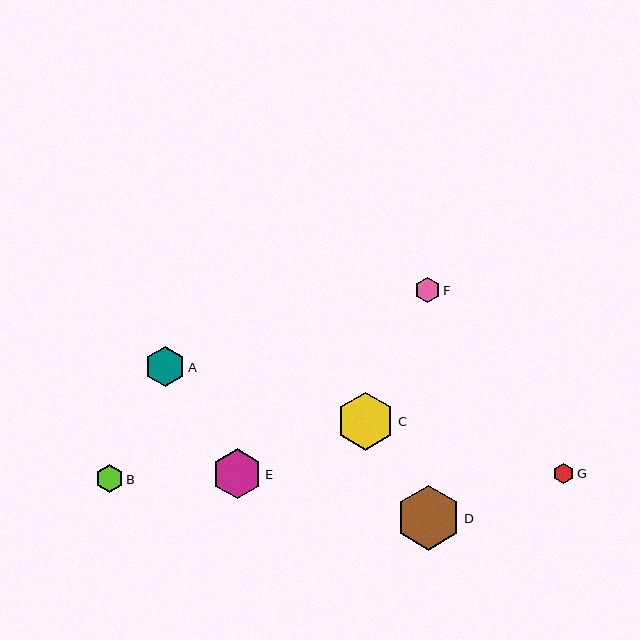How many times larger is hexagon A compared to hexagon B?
Hexagon A is approximately 1.4 times the size of hexagon B.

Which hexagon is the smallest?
Hexagon G is the smallest with a size of approximately 21 pixels.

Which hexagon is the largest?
Hexagon D is the largest with a size of approximately 64 pixels.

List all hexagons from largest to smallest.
From largest to smallest: D, C, E, A, B, F, G.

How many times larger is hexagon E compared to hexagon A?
Hexagon E is approximately 1.2 times the size of hexagon A.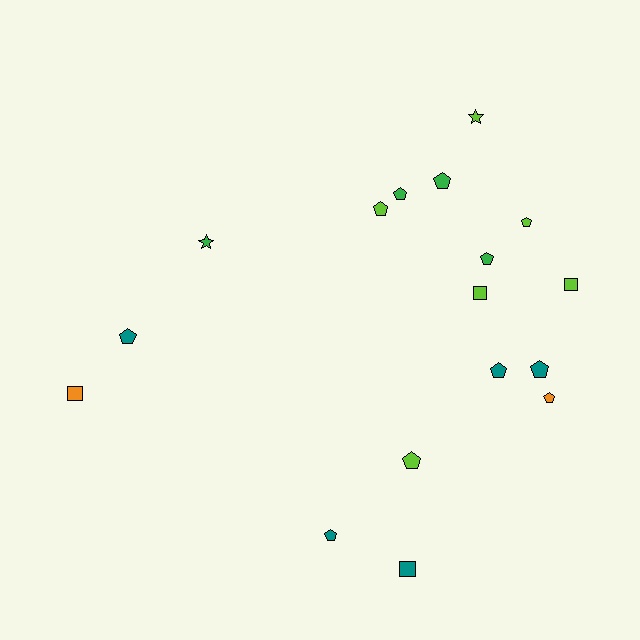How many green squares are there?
There are no green squares.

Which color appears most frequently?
Lime, with 6 objects.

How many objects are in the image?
There are 17 objects.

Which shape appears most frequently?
Pentagon, with 11 objects.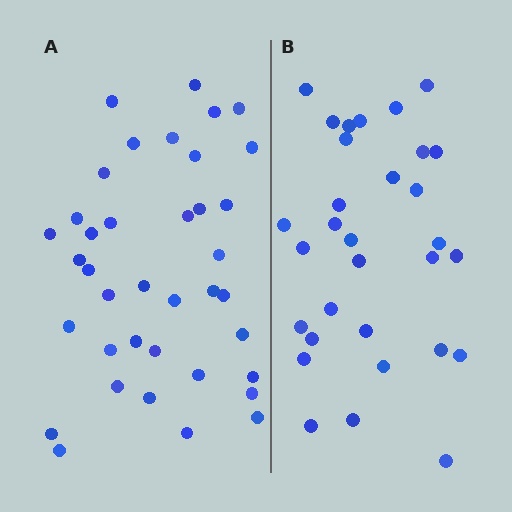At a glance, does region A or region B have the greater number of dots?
Region A (the left region) has more dots.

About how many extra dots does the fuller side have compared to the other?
Region A has roughly 8 or so more dots than region B.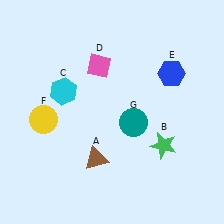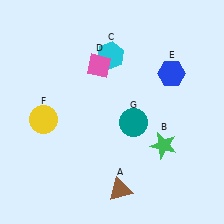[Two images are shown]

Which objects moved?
The objects that moved are: the brown triangle (A), the cyan hexagon (C).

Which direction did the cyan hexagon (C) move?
The cyan hexagon (C) moved right.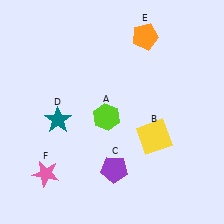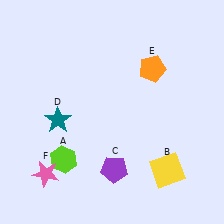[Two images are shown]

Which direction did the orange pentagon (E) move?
The orange pentagon (E) moved down.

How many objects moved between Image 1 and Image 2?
3 objects moved between the two images.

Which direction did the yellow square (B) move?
The yellow square (B) moved down.